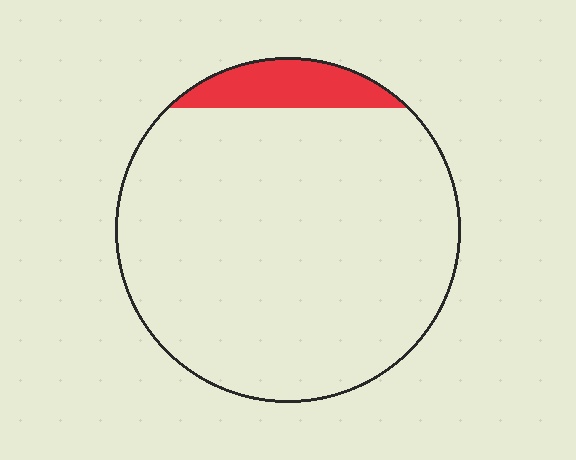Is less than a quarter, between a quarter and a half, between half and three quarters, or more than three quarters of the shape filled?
Less than a quarter.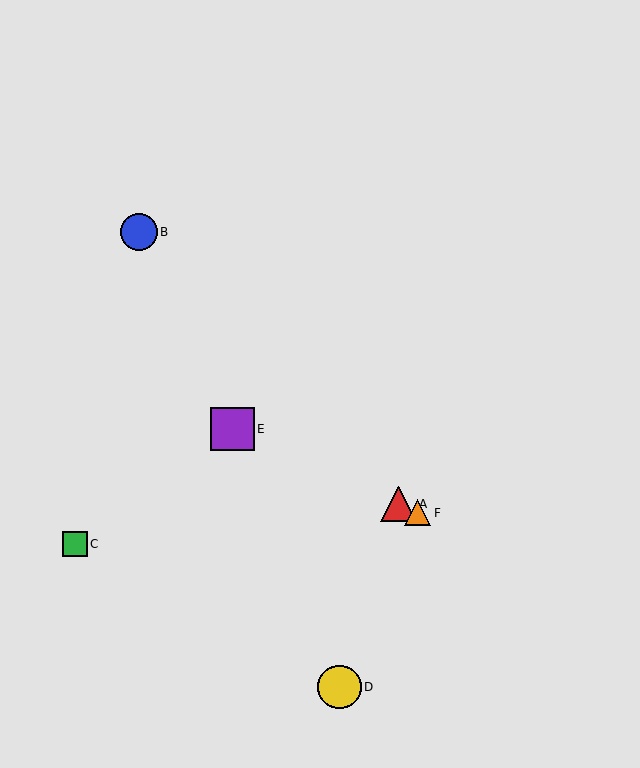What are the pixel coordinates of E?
Object E is at (232, 429).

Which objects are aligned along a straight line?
Objects A, E, F are aligned along a straight line.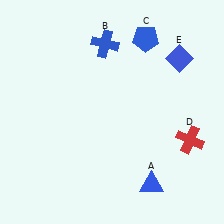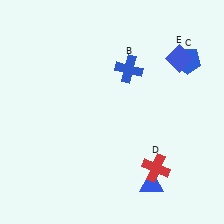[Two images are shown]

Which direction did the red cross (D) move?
The red cross (D) moved left.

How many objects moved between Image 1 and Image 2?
3 objects moved between the two images.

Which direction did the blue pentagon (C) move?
The blue pentagon (C) moved right.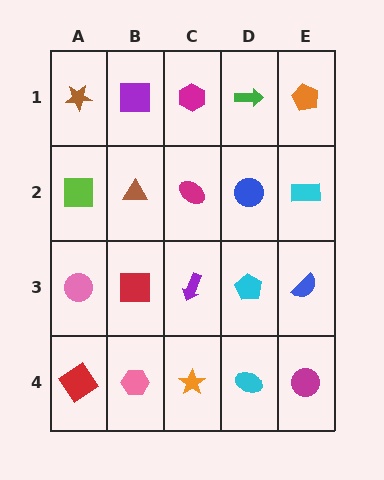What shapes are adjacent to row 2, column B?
A purple square (row 1, column B), a red square (row 3, column B), a lime square (row 2, column A), a magenta ellipse (row 2, column C).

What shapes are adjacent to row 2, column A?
A brown star (row 1, column A), a pink circle (row 3, column A), a brown triangle (row 2, column B).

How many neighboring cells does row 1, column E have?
2.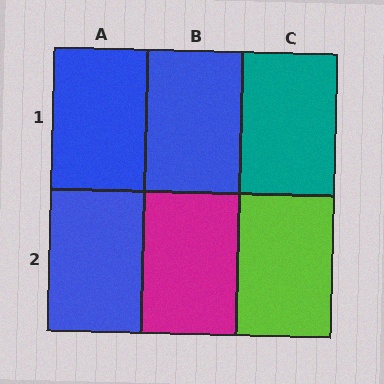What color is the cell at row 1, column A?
Blue.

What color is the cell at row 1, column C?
Teal.